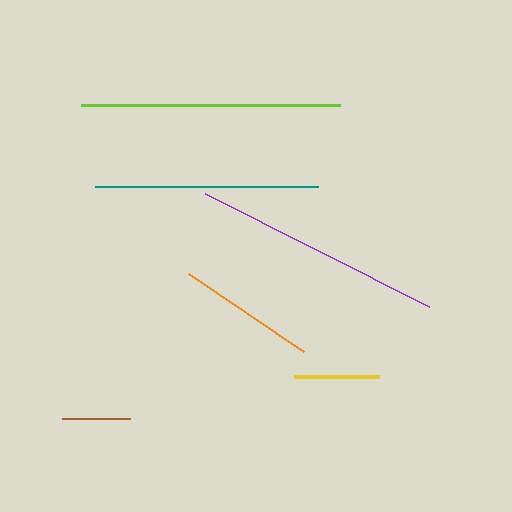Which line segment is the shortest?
The brown line is the shortest at approximately 67 pixels.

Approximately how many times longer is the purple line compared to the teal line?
The purple line is approximately 1.1 times the length of the teal line.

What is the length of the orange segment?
The orange segment is approximately 139 pixels long.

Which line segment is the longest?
The lime line is the longest at approximately 259 pixels.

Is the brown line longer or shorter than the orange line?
The orange line is longer than the brown line.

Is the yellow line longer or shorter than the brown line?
The yellow line is longer than the brown line.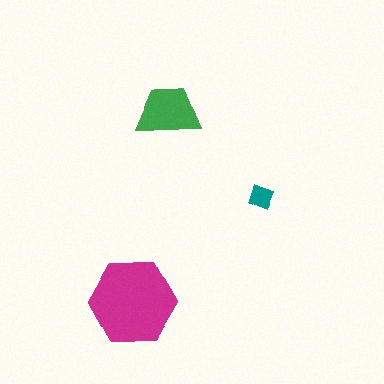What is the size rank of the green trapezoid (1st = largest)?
2nd.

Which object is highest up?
The green trapezoid is topmost.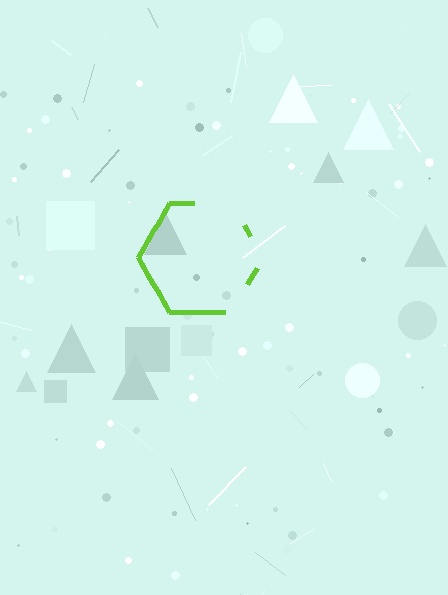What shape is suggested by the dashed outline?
The dashed outline suggests a hexagon.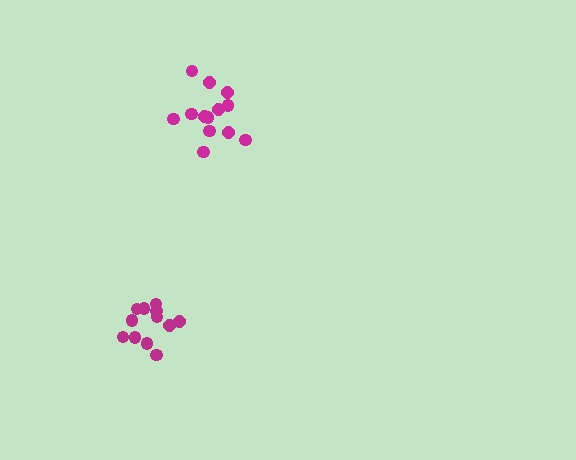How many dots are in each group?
Group 1: 12 dots, Group 2: 13 dots (25 total).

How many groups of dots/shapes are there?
There are 2 groups.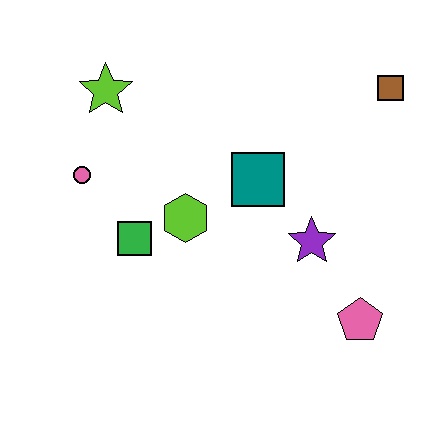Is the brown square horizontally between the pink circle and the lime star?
No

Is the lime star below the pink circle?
No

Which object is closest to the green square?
The lime hexagon is closest to the green square.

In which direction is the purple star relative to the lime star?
The purple star is to the right of the lime star.